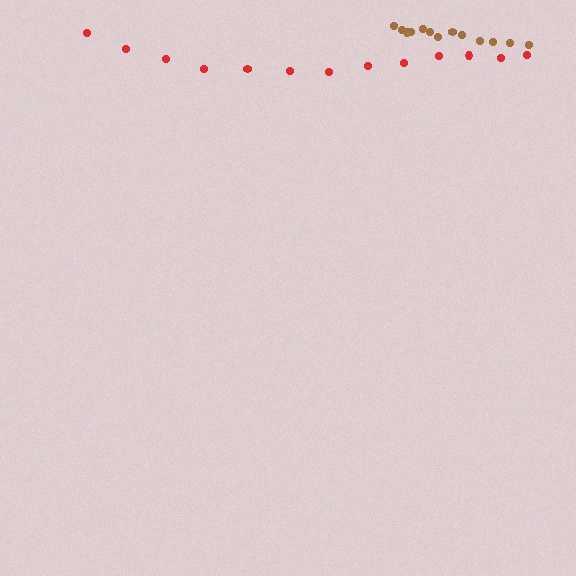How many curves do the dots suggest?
There are 2 distinct paths.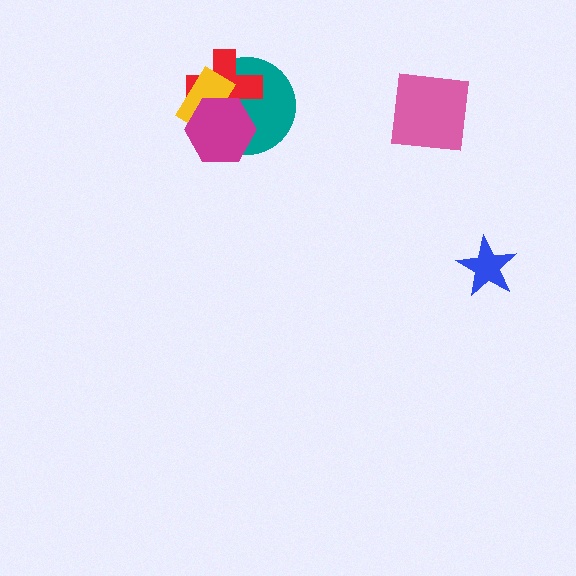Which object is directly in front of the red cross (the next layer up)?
The yellow rectangle is directly in front of the red cross.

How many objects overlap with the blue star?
0 objects overlap with the blue star.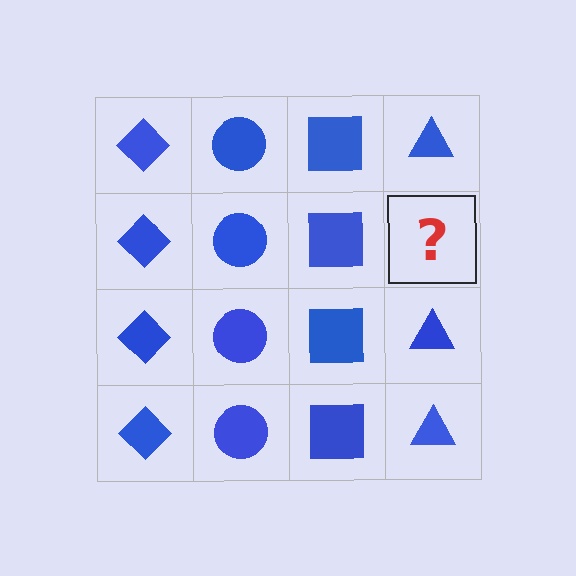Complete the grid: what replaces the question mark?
The question mark should be replaced with a blue triangle.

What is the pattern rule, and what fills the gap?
The rule is that each column has a consistent shape. The gap should be filled with a blue triangle.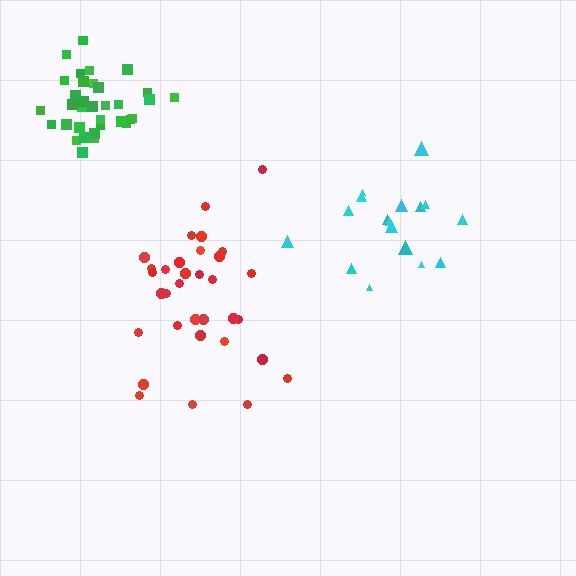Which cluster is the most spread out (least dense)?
Red.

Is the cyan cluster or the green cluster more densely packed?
Green.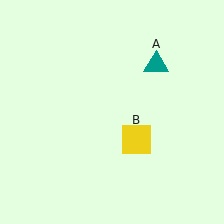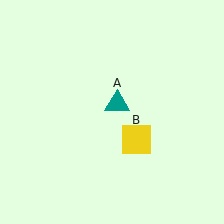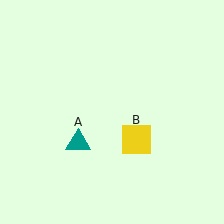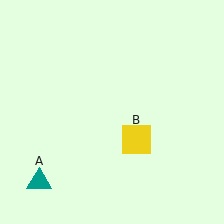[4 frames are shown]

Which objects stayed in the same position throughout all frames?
Yellow square (object B) remained stationary.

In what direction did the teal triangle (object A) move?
The teal triangle (object A) moved down and to the left.